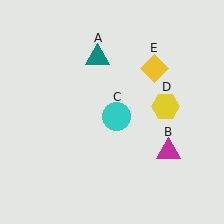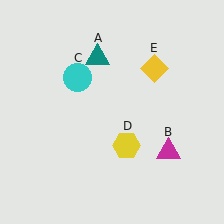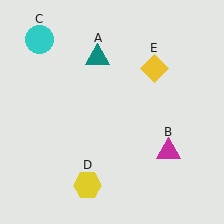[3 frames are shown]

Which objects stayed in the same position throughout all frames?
Teal triangle (object A) and magenta triangle (object B) and yellow diamond (object E) remained stationary.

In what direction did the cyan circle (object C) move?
The cyan circle (object C) moved up and to the left.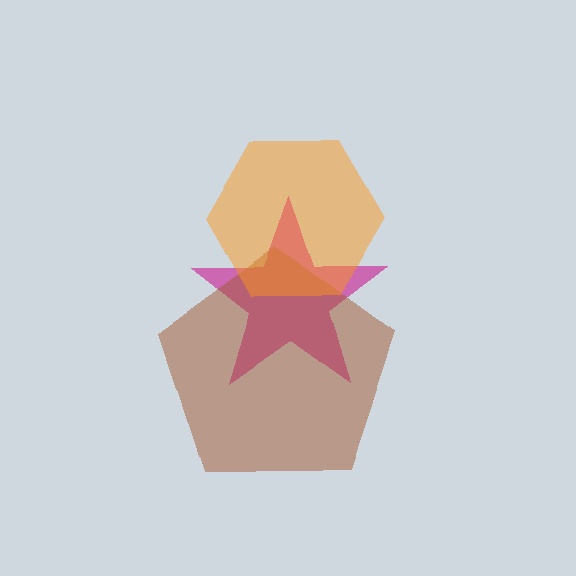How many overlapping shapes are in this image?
There are 3 overlapping shapes in the image.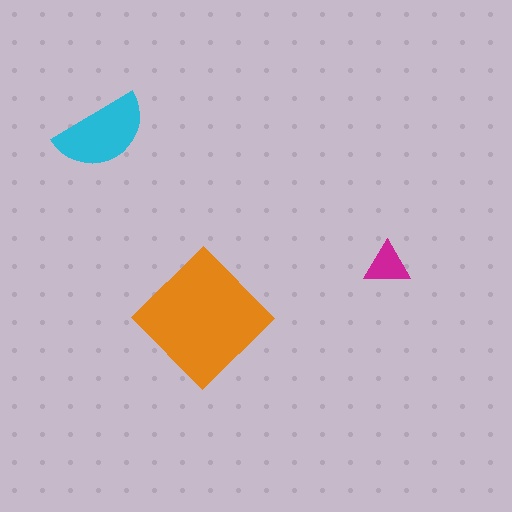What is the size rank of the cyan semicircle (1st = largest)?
2nd.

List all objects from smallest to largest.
The magenta triangle, the cyan semicircle, the orange diamond.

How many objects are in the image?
There are 3 objects in the image.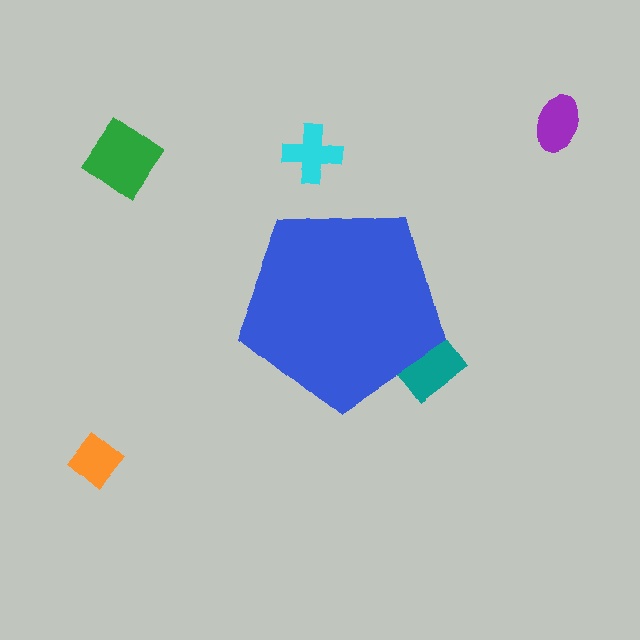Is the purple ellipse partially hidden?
No, the purple ellipse is fully visible.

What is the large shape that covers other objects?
A blue pentagon.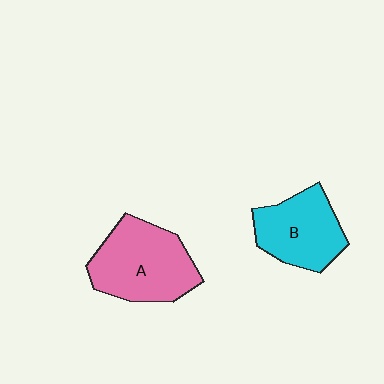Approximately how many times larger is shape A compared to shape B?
Approximately 1.3 times.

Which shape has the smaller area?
Shape B (cyan).